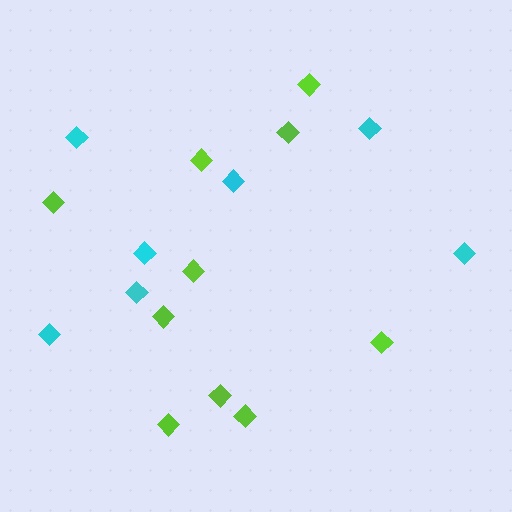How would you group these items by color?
There are 2 groups: one group of lime diamonds (10) and one group of cyan diamonds (7).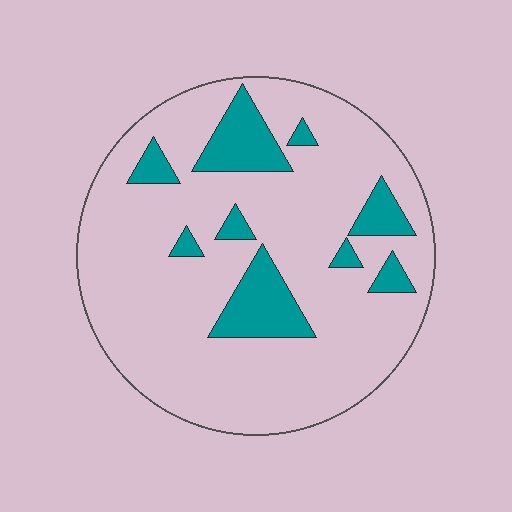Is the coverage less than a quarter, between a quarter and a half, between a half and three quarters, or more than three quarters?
Less than a quarter.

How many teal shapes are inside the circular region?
9.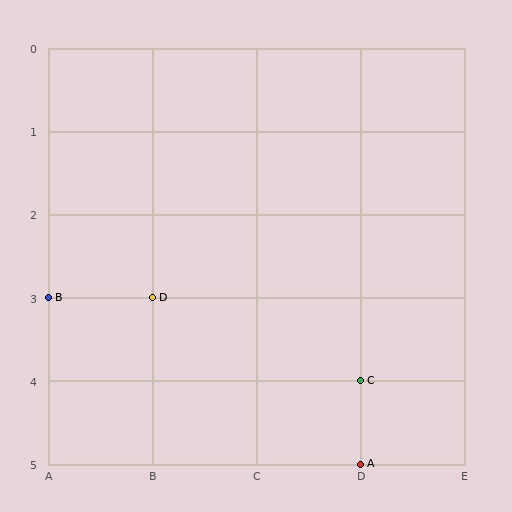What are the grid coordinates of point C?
Point C is at grid coordinates (D, 4).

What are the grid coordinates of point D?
Point D is at grid coordinates (B, 3).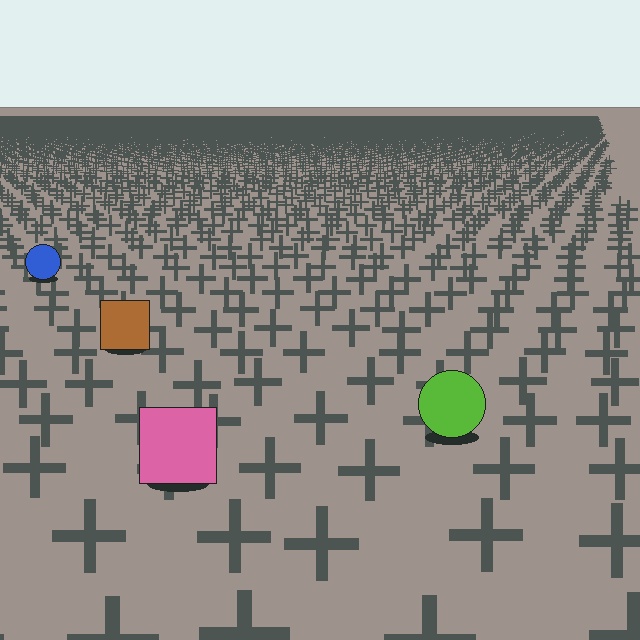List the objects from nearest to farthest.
From nearest to farthest: the pink square, the lime circle, the brown square, the blue circle.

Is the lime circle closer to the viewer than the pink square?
No. The pink square is closer — you can tell from the texture gradient: the ground texture is coarser near it.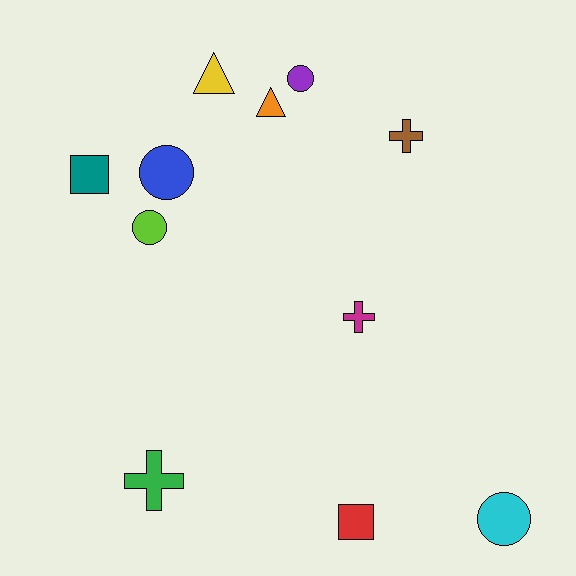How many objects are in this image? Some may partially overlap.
There are 11 objects.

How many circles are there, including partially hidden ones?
There are 4 circles.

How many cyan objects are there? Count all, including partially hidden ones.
There is 1 cyan object.